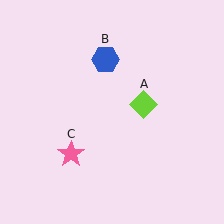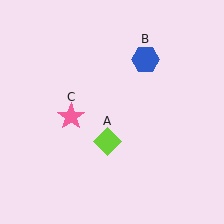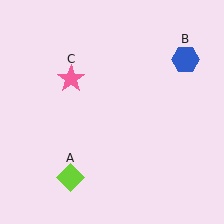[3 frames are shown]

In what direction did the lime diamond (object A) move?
The lime diamond (object A) moved down and to the left.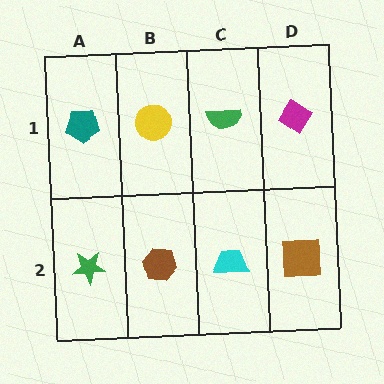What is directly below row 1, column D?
A brown square.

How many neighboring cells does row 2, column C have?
3.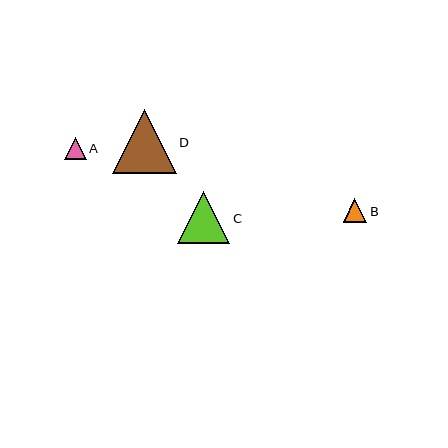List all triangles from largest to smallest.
From largest to smallest: D, C, B, A.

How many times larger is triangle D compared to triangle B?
Triangle D is approximately 2.7 times the size of triangle B.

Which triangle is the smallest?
Triangle A is the smallest with a size of approximately 22 pixels.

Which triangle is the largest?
Triangle D is the largest with a size of approximately 64 pixels.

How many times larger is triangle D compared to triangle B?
Triangle D is approximately 2.7 times the size of triangle B.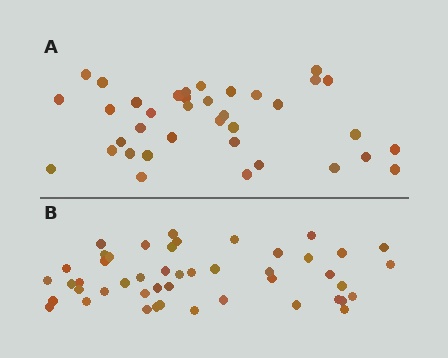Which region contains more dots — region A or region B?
Region B (the bottom region) has more dots.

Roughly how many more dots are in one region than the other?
Region B has roughly 10 or so more dots than region A.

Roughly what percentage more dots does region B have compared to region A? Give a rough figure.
About 25% more.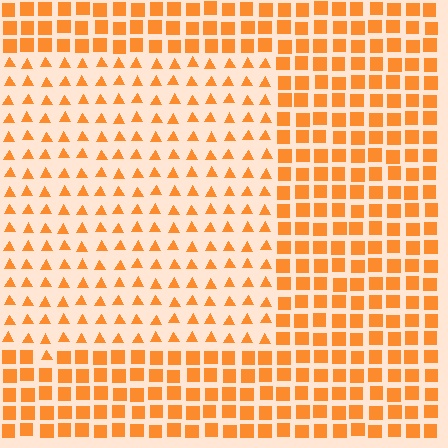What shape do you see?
I see a rectangle.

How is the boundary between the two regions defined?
The boundary is defined by a change in element shape: triangles inside vs. squares outside. All elements share the same color and spacing.